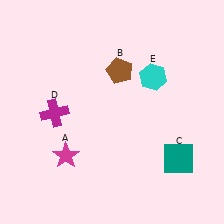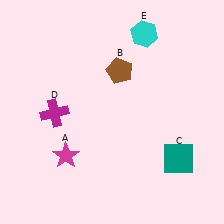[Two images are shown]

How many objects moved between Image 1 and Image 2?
1 object moved between the two images.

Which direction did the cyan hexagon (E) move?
The cyan hexagon (E) moved up.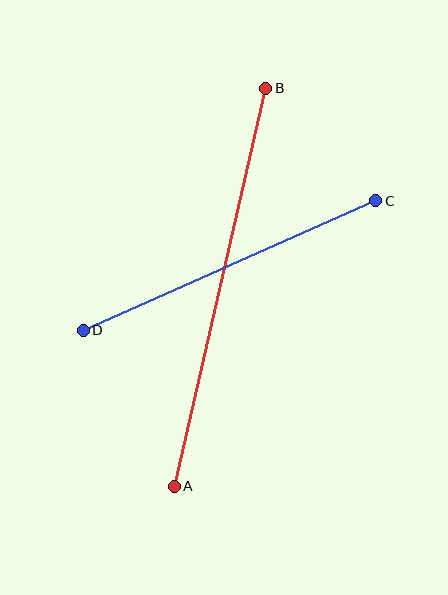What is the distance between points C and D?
The distance is approximately 320 pixels.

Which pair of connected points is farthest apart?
Points A and B are farthest apart.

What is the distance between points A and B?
The distance is approximately 408 pixels.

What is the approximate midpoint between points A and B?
The midpoint is at approximately (220, 287) pixels.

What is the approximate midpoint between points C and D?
The midpoint is at approximately (229, 266) pixels.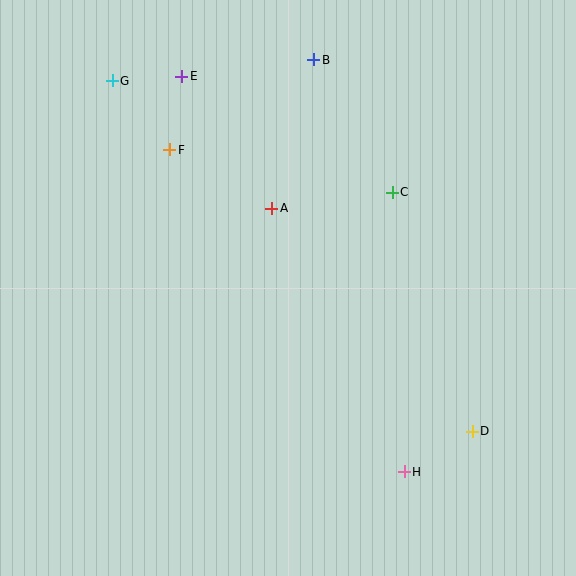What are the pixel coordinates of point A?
Point A is at (272, 208).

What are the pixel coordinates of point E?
Point E is at (182, 76).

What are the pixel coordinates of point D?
Point D is at (472, 431).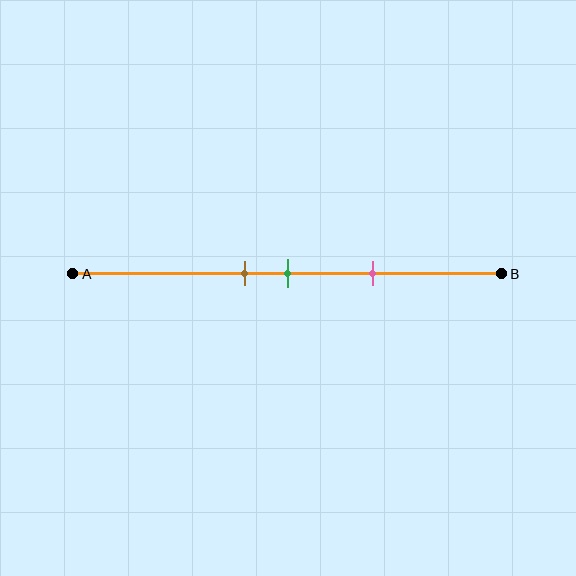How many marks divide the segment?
There are 3 marks dividing the segment.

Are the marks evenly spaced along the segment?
Yes, the marks are approximately evenly spaced.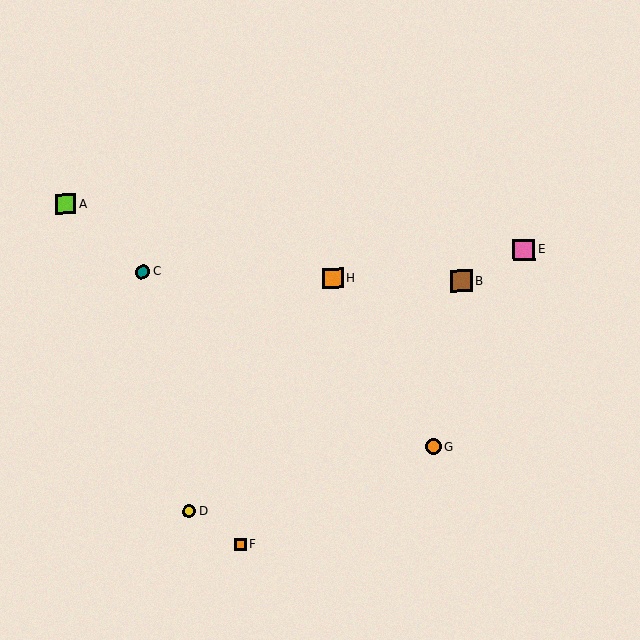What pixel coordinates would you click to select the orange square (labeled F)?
Click at (240, 544) to select the orange square F.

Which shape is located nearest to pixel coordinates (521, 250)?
The pink square (labeled E) at (524, 250) is nearest to that location.